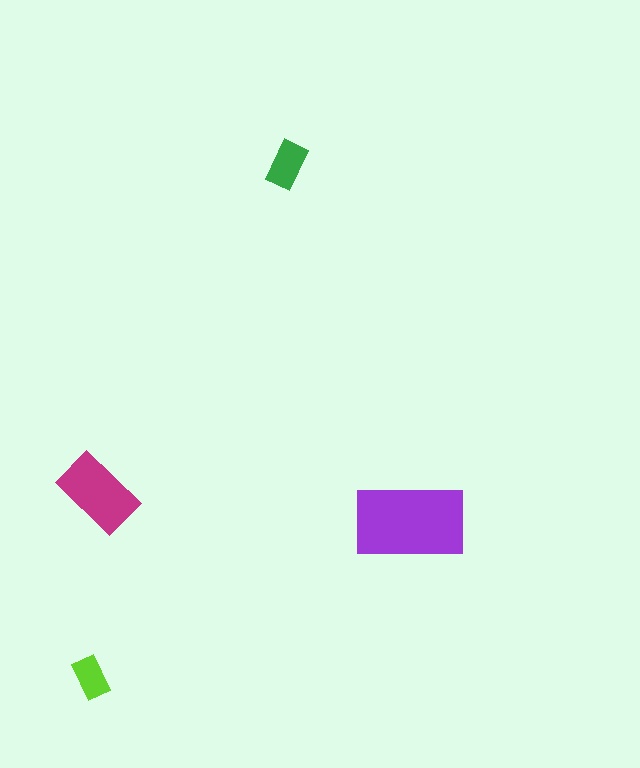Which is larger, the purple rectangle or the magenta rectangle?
The purple one.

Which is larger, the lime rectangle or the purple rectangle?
The purple one.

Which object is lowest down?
The lime rectangle is bottommost.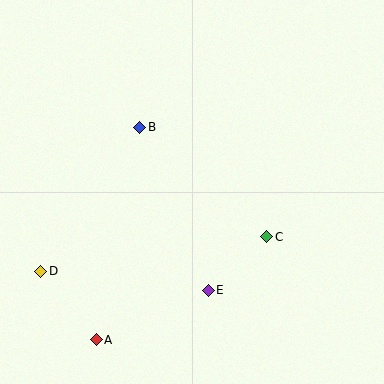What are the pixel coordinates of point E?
Point E is at (208, 290).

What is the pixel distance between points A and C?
The distance between A and C is 199 pixels.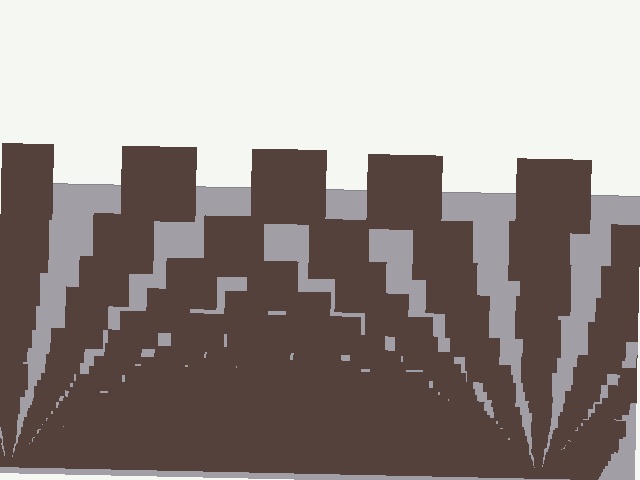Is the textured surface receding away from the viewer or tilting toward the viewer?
The surface appears to tilt toward the viewer. Texture elements get larger and sparser toward the top.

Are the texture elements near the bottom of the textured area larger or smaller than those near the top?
Smaller. The gradient is inverted — elements near the bottom are smaller and denser.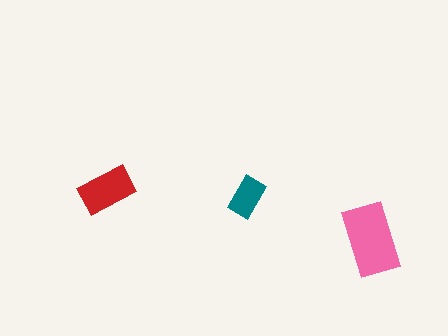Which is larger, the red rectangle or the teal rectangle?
The red one.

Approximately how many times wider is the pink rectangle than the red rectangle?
About 1.5 times wider.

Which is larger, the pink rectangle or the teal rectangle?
The pink one.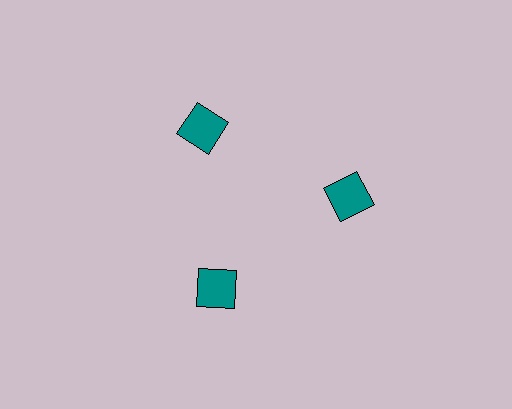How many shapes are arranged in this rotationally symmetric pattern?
There are 3 shapes, arranged in 3 groups of 1.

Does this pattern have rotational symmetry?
Yes, this pattern has 3-fold rotational symmetry. It looks the same after rotating 120 degrees around the center.